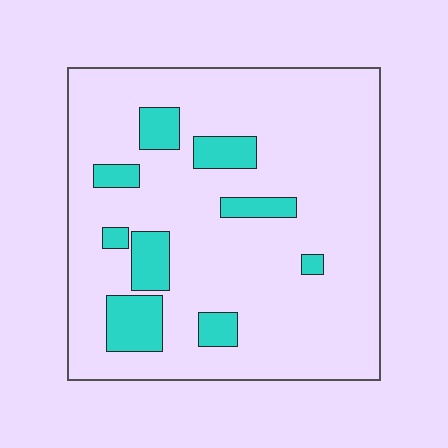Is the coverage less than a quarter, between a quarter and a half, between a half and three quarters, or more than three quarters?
Less than a quarter.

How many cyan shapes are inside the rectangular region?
9.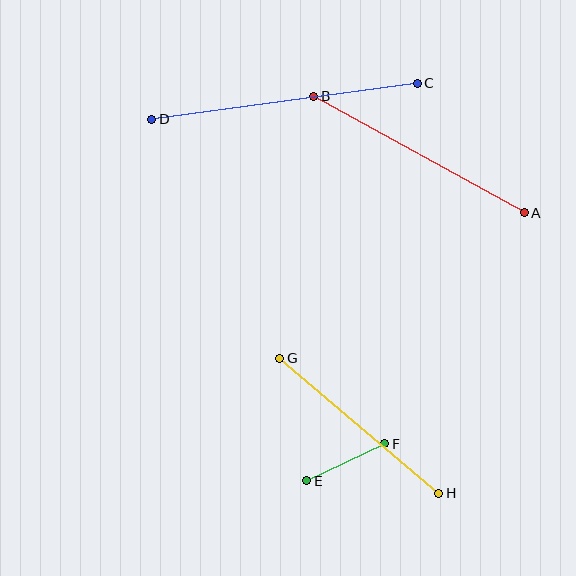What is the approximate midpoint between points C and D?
The midpoint is at approximately (284, 101) pixels.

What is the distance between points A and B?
The distance is approximately 240 pixels.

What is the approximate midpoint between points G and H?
The midpoint is at approximately (359, 426) pixels.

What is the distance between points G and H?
The distance is approximately 208 pixels.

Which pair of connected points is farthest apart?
Points C and D are farthest apart.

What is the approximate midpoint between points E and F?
The midpoint is at approximately (346, 462) pixels.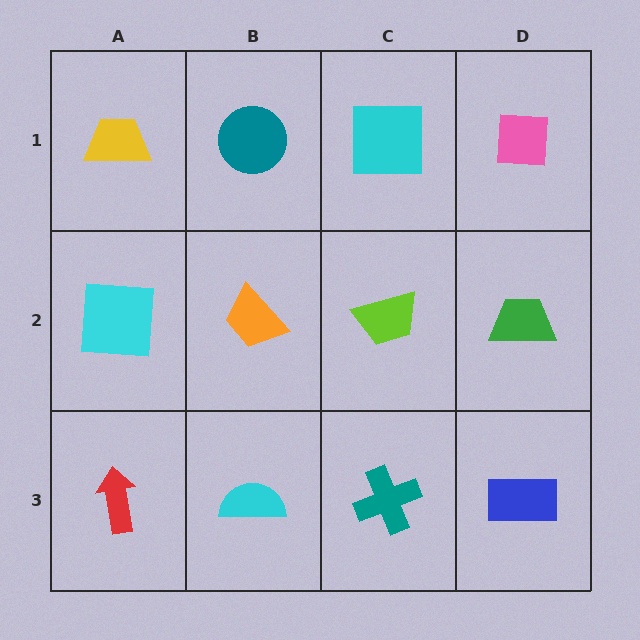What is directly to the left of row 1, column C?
A teal circle.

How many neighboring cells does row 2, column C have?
4.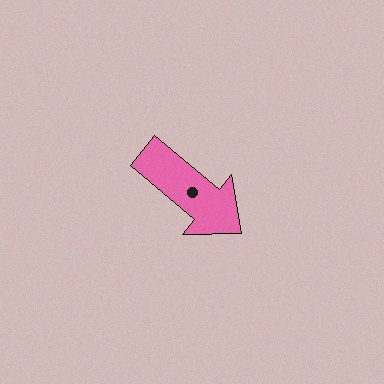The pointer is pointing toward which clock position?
Roughly 4 o'clock.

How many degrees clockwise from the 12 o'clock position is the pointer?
Approximately 130 degrees.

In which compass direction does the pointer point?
Southeast.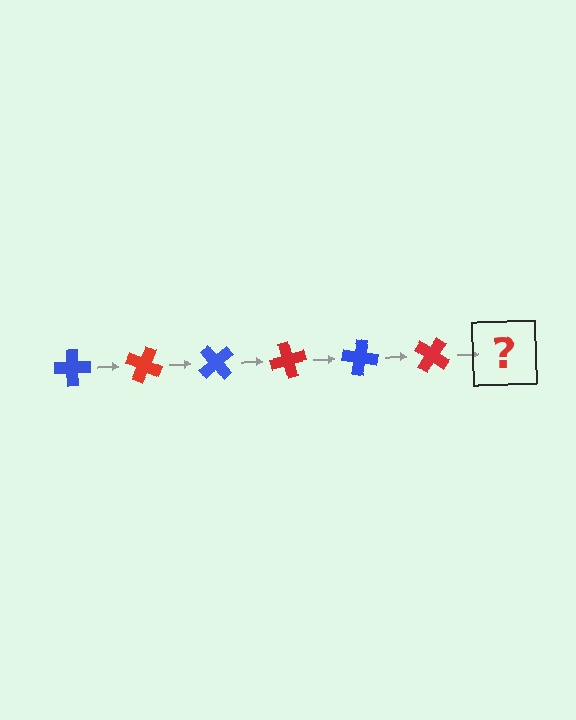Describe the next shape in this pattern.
It should be a blue cross, rotated 150 degrees from the start.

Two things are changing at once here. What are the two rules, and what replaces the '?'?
The two rules are that it rotates 25 degrees each step and the color cycles through blue and red. The '?' should be a blue cross, rotated 150 degrees from the start.